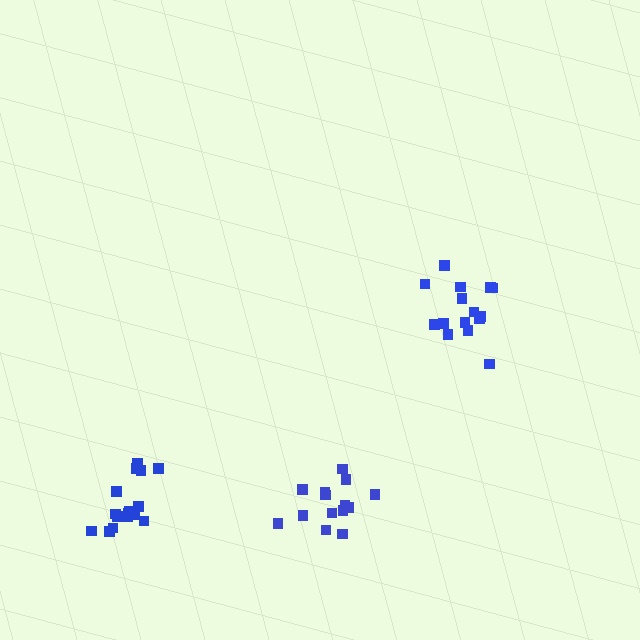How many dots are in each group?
Group 1: 17 dots, Group 2: 15 dots, Group 3: 14 dots (46 total).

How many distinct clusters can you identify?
There are 3 distinct clusters.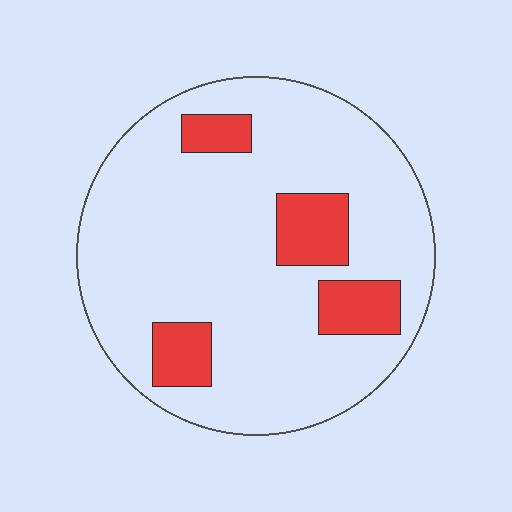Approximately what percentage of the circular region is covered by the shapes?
Approximately 15%.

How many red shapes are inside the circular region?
4.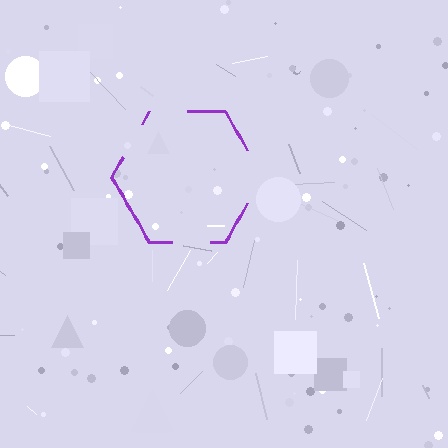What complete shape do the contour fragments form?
The contour fragments form a hexagon.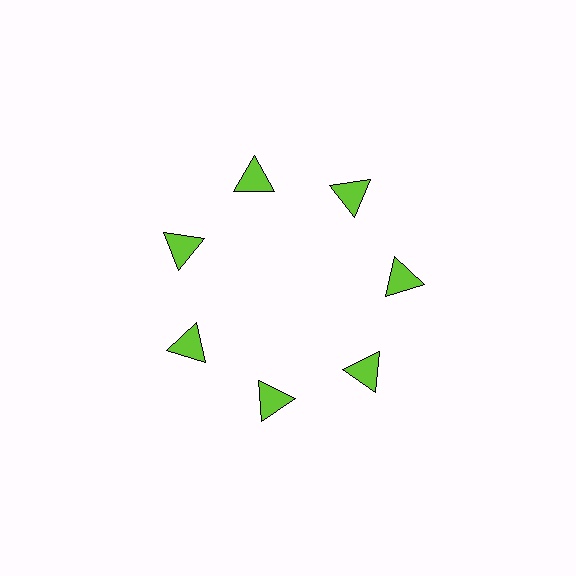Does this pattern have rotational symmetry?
Yes, this pattern has 7-fold rotational symmetry. It looks the same after rotating 51 degrees around the center.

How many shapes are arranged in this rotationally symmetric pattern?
There are 7 shapes, arranged in 7 groups of 1.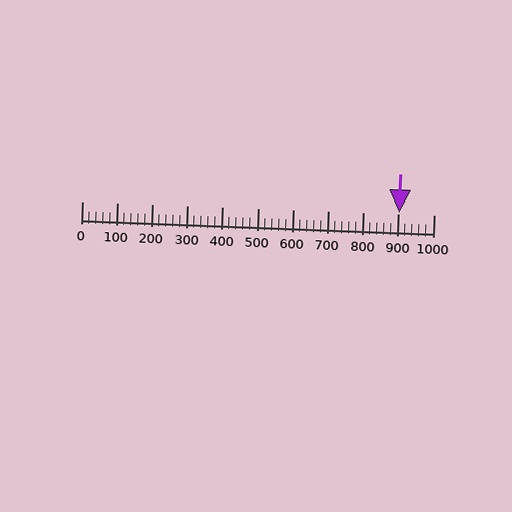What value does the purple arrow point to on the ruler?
The purple arrow points to approximately 903.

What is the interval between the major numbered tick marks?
The major tick marks are spaced 100 units apart.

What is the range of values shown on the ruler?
The ruler shows values from 0 to 1000.